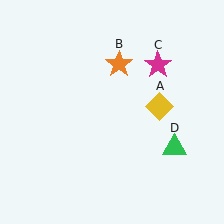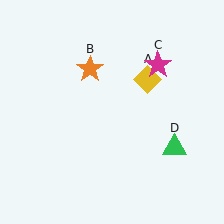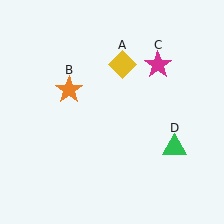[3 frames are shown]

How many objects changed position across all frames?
2 objects changed position: yellow diamond (object A), orange star (object B).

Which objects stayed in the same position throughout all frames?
Magenta star (object C) and green triangle (object D) remained stationary.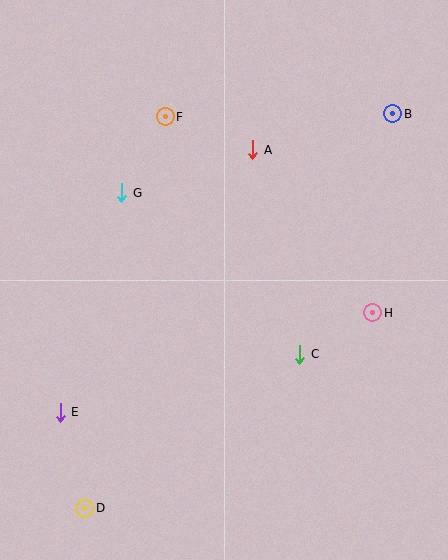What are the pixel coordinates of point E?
Point E is at (60, 412).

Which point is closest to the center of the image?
Point C at (300, 354) is closest to the center.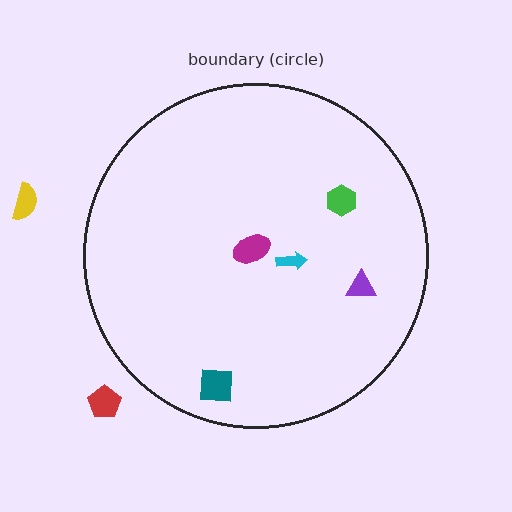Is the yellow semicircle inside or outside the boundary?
Outside.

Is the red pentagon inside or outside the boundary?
Outside.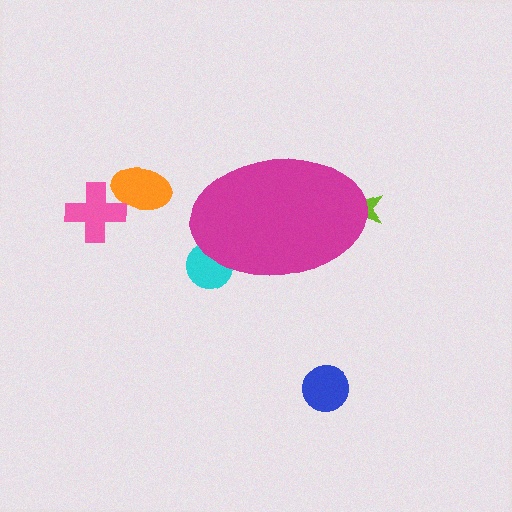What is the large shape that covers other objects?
A magenta ellipse.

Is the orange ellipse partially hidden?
No, the orange ellipse is fully visible.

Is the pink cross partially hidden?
No, the pink cross is fully visible.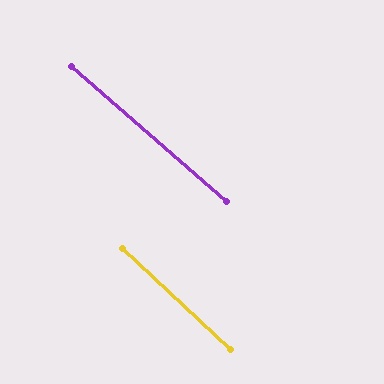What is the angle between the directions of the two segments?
Approximately 2 degrees.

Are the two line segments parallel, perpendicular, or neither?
Parallel — their directions differ by only 2.0°.